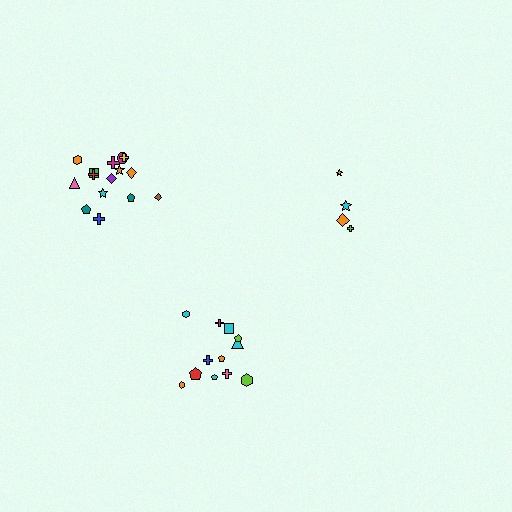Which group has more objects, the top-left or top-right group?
The top-left group.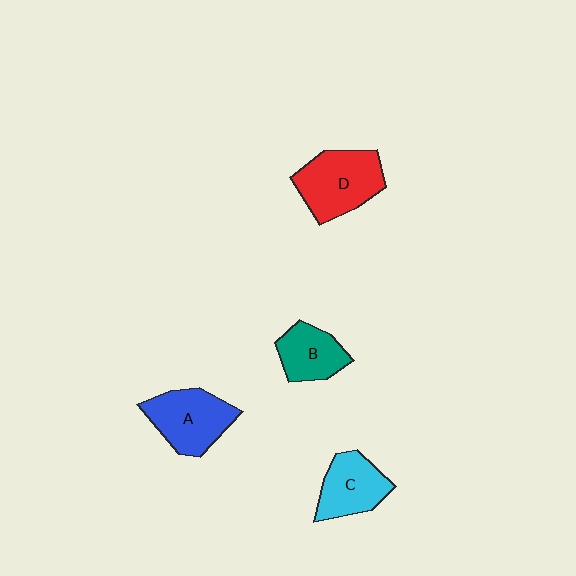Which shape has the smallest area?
Shape B (teal).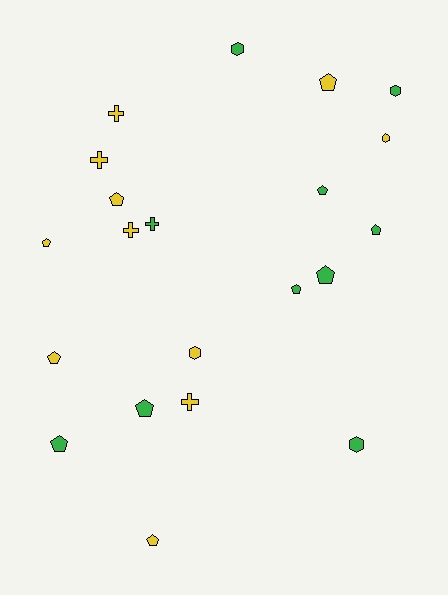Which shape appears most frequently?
Pentagon, with 11 objects.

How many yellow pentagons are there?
There are 5 yellow pentagons.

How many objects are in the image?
There are 21 objects.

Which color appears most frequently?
Yellow, with 11 objects.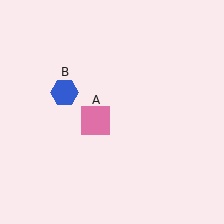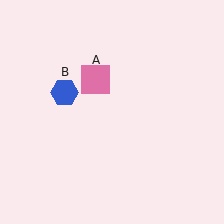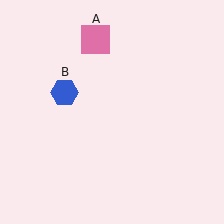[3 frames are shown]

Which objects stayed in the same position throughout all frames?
Blue hexagon (object B) remained stationary.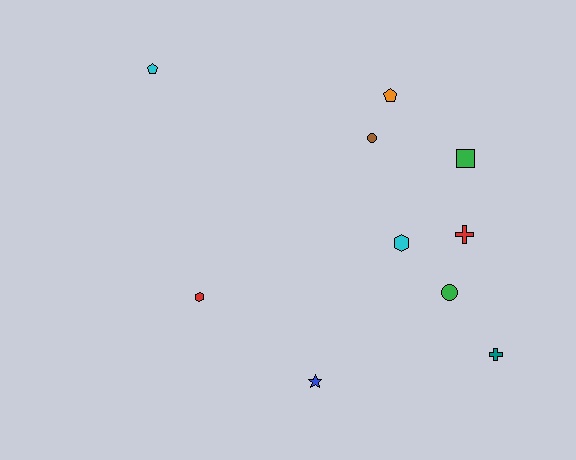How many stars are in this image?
There is 1 star.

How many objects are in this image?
There are 10 objects.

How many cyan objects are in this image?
There are 2 cyan objects.